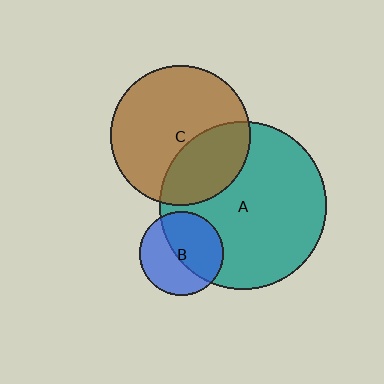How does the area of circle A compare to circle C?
Approximately 1.4 times.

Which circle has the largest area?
Circle A (teal).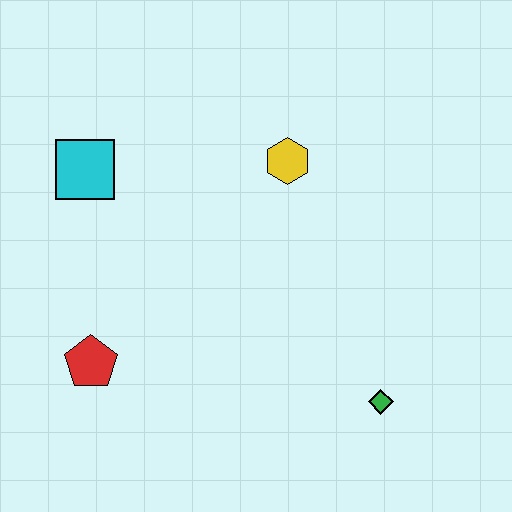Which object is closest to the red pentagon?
The cyan square is closest to the red pentagon.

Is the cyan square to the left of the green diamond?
Yes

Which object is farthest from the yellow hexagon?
The red pentagon is farthest from the yellow hexagon.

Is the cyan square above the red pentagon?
Yes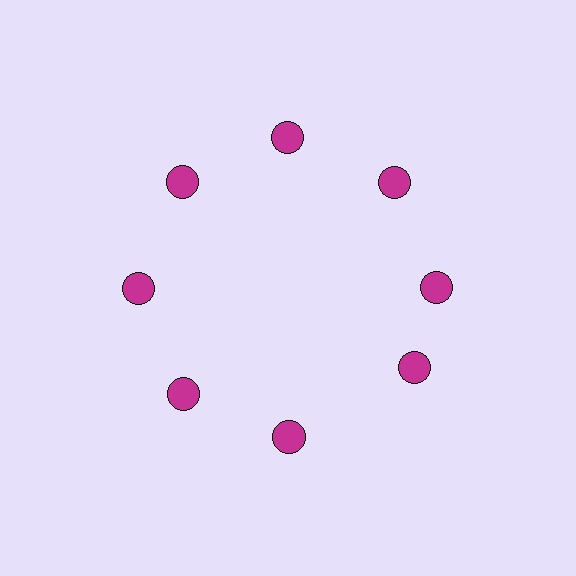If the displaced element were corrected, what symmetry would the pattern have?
It would have 8-fold rotational symmetry — the pattern would map onto itself every 45 degrees.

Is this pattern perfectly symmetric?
No. The 8 magenta circles are arranged in a ring, but one element near the 4 o'clock position is rotated out of alignment along the ring, breaking the 8-fold rotational symmetry.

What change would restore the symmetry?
The symmetry would be restored by rotating it back into even spacing with its neighbors so that all 8 circles sit at equal angles and equal distance from the center.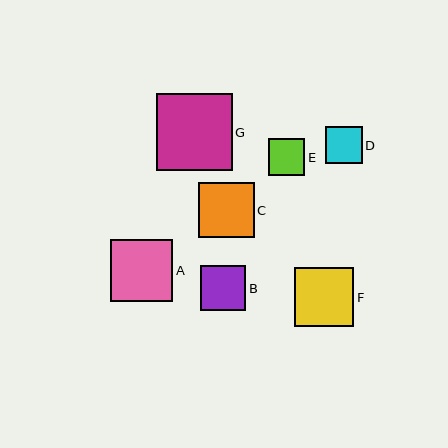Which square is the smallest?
Square D is the smallest with a size of approximately 37 pixels.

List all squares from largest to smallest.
From largest to smallest: G, A, F, C, B, E, D.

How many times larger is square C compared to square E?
Square C is approximately 1.5 times the size of square E.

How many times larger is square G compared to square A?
Square G is approximately 1.2 times the size of square A.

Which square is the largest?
Square G is the largest with a size of approximately 76 pixels.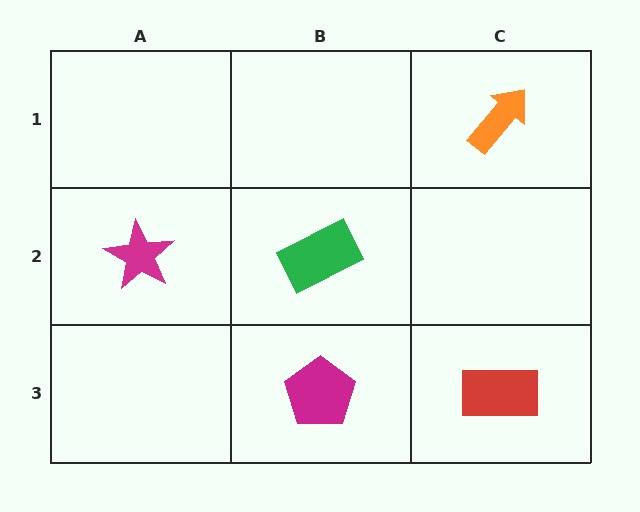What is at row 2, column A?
A magenta star.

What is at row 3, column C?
A red rectangle.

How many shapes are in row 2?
2 shapes.